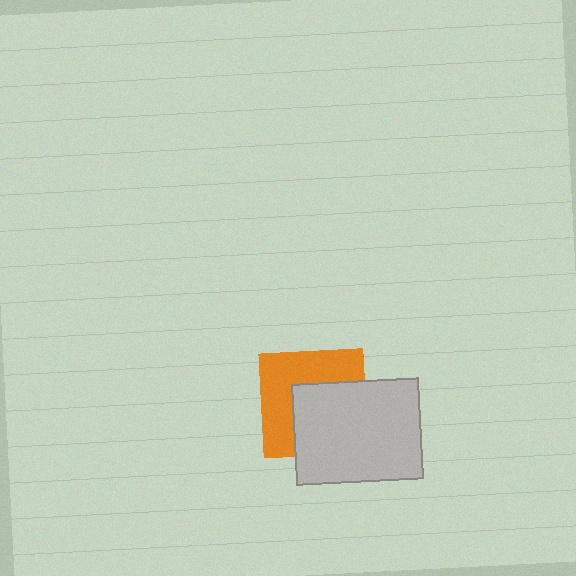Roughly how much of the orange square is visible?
About half of it is visible (roughly 50%).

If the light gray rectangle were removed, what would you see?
You would see the complete orange square.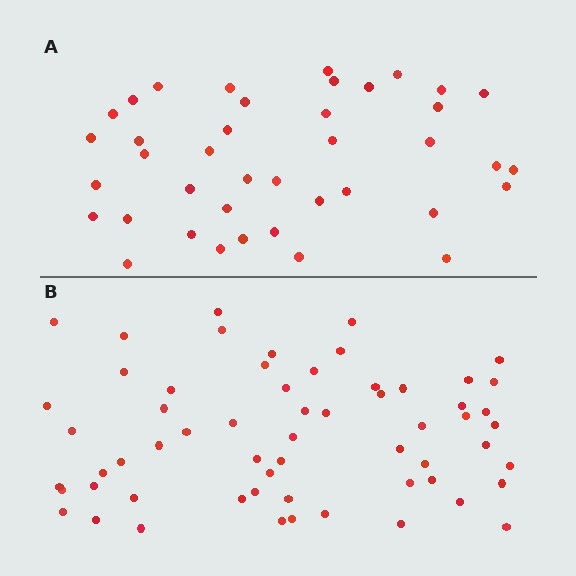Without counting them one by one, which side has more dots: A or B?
Region B (the bottom region) has more dots.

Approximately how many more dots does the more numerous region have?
Region B has approximately 20 more dots than region A.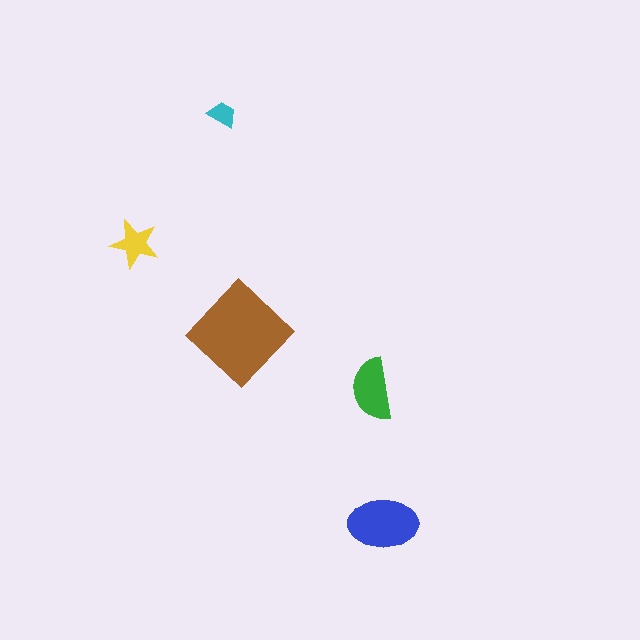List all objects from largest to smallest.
The brown diamond, the blue ellipse, the green semicircle, the yellow star, the cyan trapezoid.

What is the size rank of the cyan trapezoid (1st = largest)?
5th.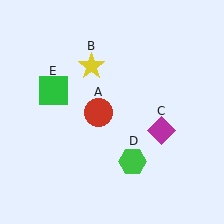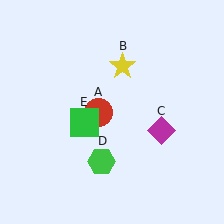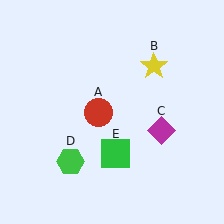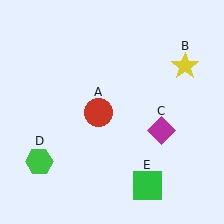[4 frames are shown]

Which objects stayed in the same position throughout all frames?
Red circle (object A) and magenta diamond (object C) remained stationary.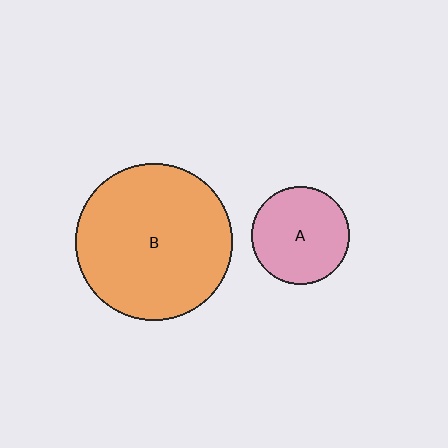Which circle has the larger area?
Circle B (orange).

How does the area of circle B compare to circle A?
Approximately 2.5 times.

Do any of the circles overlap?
No, none of the circles overlap.